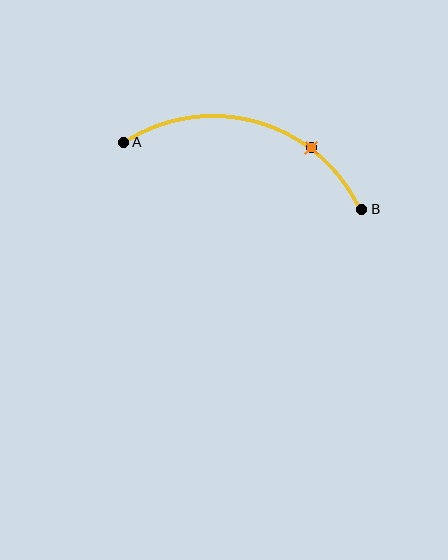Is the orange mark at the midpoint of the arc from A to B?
No. The orange mark lies on the arc but is closer to endpoint B. The arc midpoint would be at the point on the curve equidistant along the arc from both A and B.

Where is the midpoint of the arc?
The arc midpoint is the point on the curve farthest from the straight line joining A and B. It sits above that line.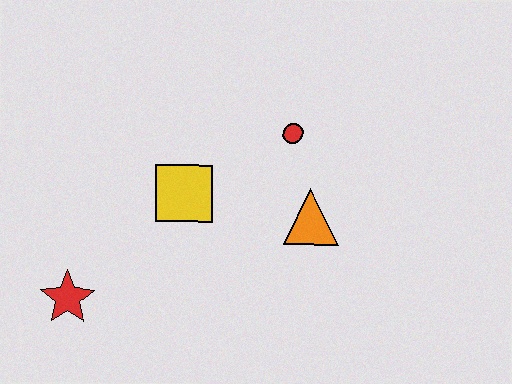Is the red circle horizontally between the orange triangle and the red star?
Yes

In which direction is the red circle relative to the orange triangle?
The red circle is above the orange triangle.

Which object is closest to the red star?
The yellow square is closest to the red star.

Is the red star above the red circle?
No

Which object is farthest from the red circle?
The red star is farthest from the red circle.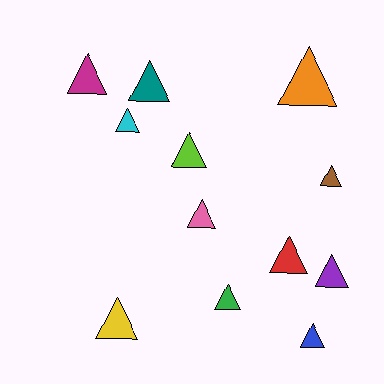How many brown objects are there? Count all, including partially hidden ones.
There is 1 brown object.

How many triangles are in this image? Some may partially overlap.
There are 12 triangles.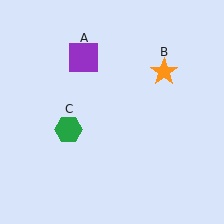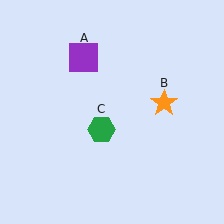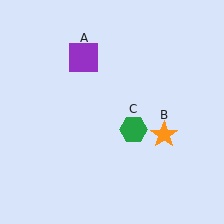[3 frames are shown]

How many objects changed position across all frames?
2 objects changed position: orange star (object B), green hexagon (object C).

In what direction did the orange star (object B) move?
The orange star (object B) moved down.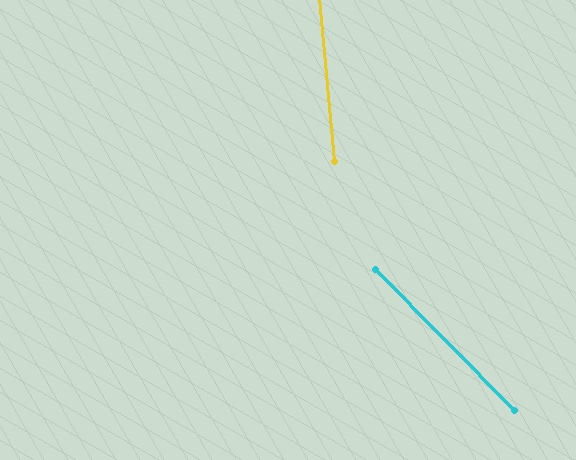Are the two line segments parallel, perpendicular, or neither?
Neither parallel nor perpendicular — they differ by about 39°.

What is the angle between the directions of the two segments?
Approximately 39 degrees.